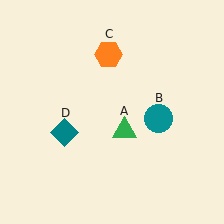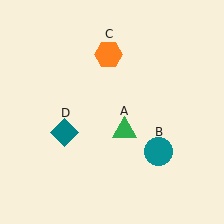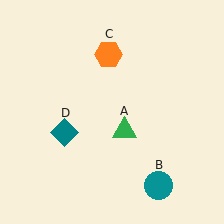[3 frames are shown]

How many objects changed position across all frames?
1 object changed position: teal circle (object B).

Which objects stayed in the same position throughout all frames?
Green triangle (object A) and orange hexagon (object C) and teal diamond (object D) remained stationary.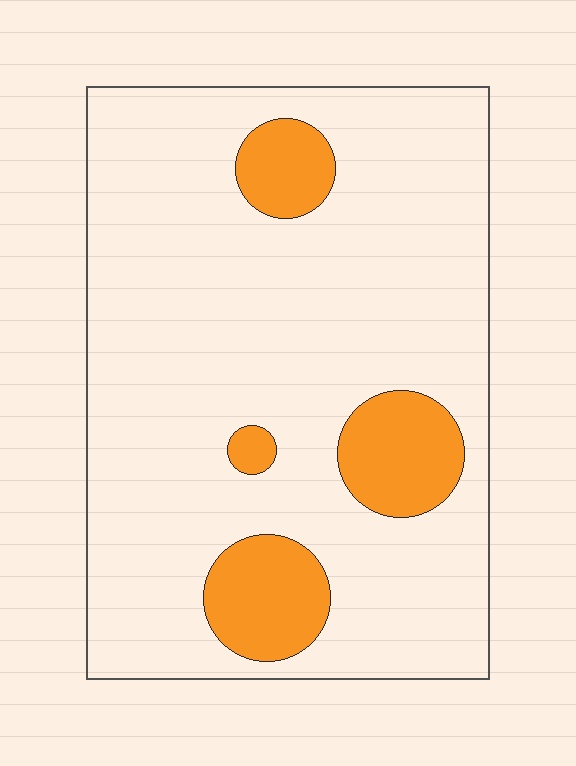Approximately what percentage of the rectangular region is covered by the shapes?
Approximately 15%.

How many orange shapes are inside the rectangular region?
4.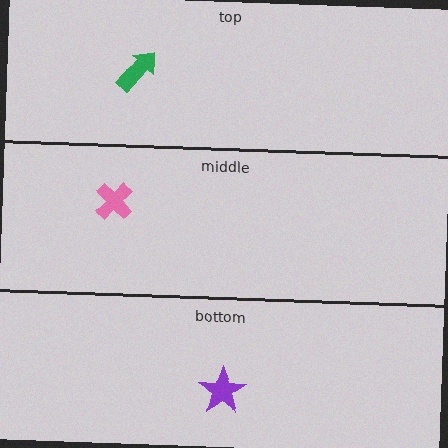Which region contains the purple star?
The bottom region.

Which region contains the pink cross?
The middle region.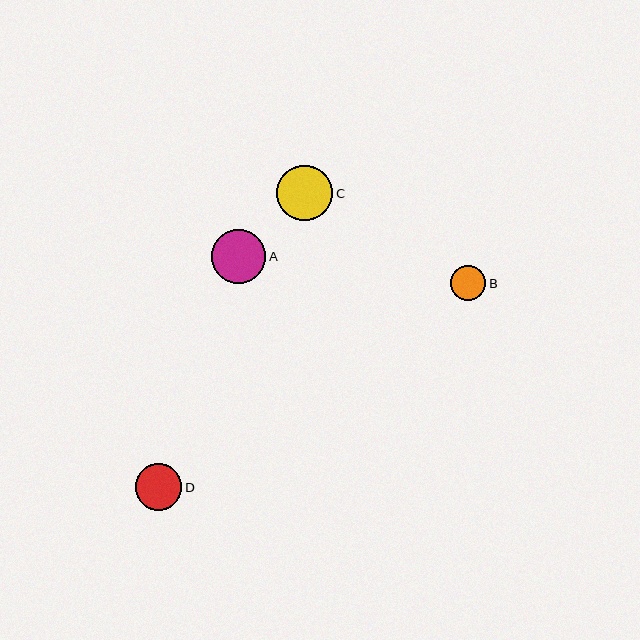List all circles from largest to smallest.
From largest to smallest: C, A, D, B.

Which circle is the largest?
Circle C is the largest with a size of approximately 56 pixels.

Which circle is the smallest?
Circle B is the smallest with a size of approximately 35 pixels.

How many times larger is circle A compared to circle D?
Circle A is approximately 1.2 times the size of circle D.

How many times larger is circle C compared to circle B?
Circle C is approximately 1.6 times the size of circle B.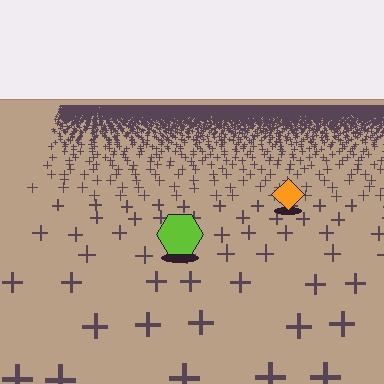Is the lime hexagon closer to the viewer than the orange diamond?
Yes. The lime hexagon is closer — you can tell from the texture gradient: the ground texture is coarser near it.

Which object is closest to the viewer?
The lime hexagon is closest. The texture marks near it are larger and more spread out.